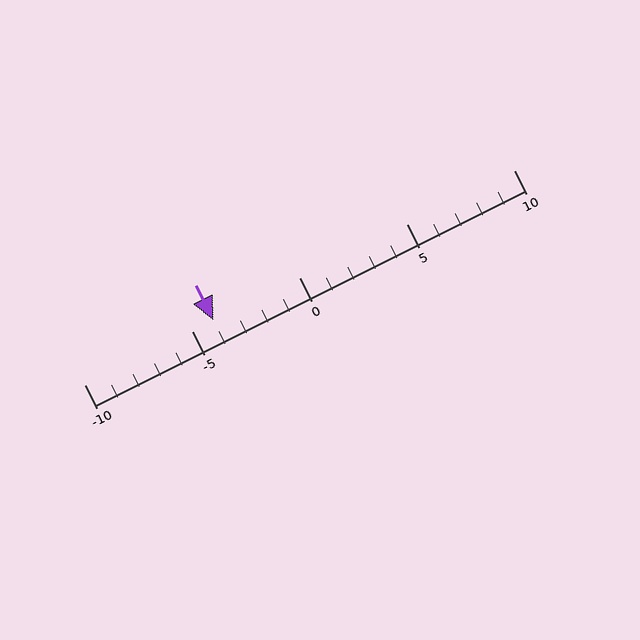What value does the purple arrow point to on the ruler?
The purple arrow points to approximately -4.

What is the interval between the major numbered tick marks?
The major tick marks are spaced 5 units apart.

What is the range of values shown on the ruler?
The ruler shows values from -10 to 10.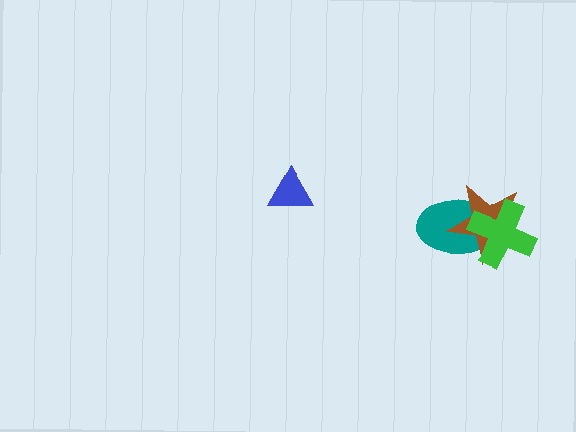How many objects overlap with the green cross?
2 objects overlap with the green cross.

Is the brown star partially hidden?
Yes, it is partially covered by another shape.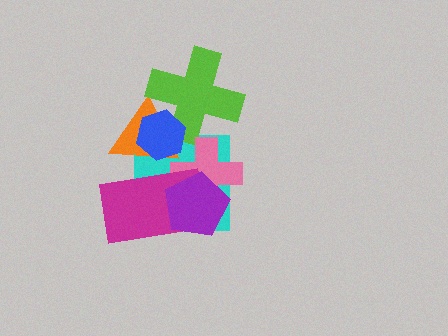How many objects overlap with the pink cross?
3 objects overlap with the pink cross.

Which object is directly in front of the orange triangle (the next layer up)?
The lime cross is directly in front of the orange triangle.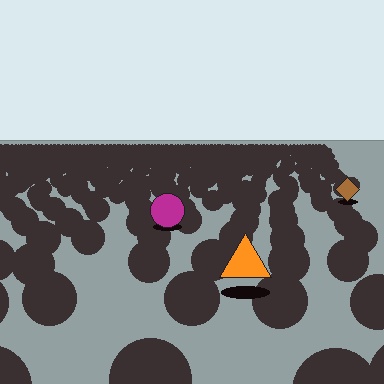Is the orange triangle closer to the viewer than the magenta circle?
Yes. The orange triangle is closer — you can tell from the texture gradient: the ground texture is coarser near it.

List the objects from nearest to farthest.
From nearest to farthest: the orange triangle, the magenta circle, the brown diamond.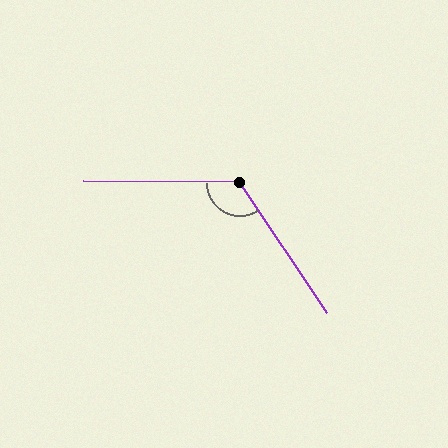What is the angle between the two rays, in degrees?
Approximately 124 degrees.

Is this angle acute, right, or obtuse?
It is obtuse.